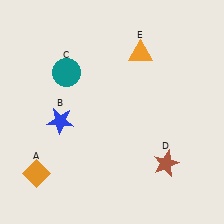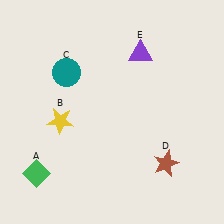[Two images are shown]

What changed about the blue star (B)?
In Image 1, B is blue. In Image 2, it changed to yellow.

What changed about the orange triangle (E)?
In Image 1, E is orange. In Image 2, it changed to purple.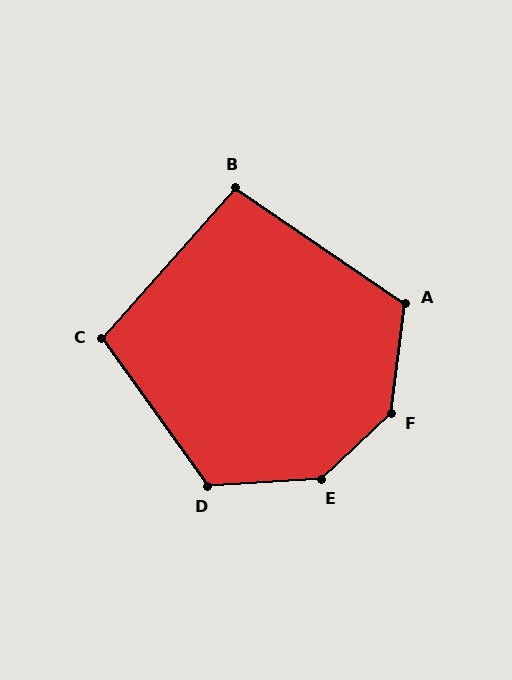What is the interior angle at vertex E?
Approximately 140 degrees (obtuse).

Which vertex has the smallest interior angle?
B, at approximately 97 degrees.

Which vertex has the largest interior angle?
F, at approximately 141 degrees.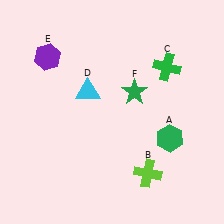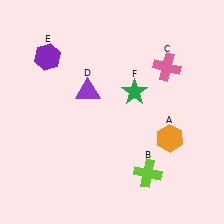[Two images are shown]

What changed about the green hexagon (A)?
In Image 1, A is green. In Image 2, it changed to orange.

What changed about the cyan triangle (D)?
In Image 1, D is cyan. In Image 2, it changed to purple.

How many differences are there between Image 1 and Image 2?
There are 3 differences between the two images.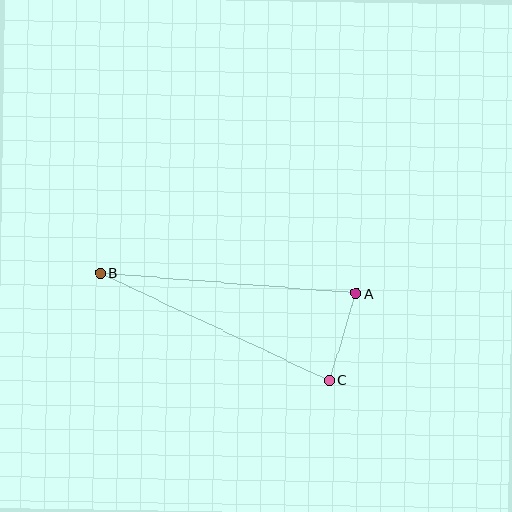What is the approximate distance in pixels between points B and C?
The distance between B and C is approximately 253 pixels.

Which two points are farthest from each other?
Points A and B are farthest from each other.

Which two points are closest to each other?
Points A and C are closest to each other.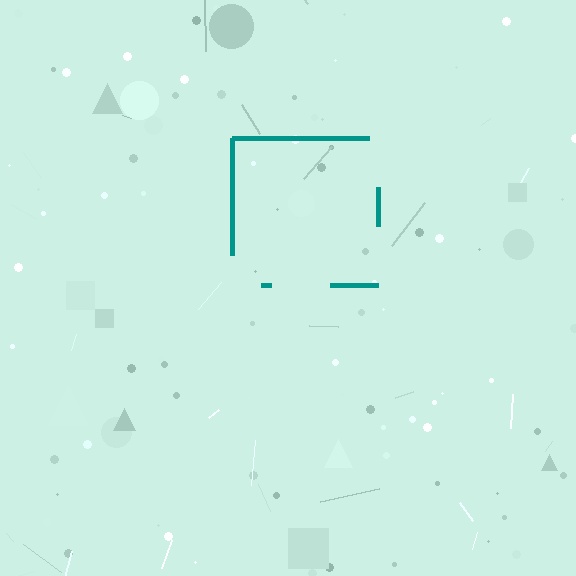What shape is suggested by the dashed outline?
The dashed outline suggests a square.